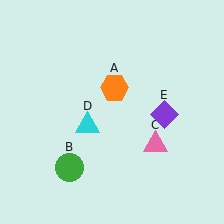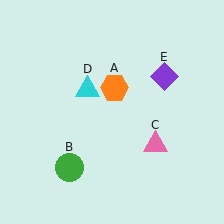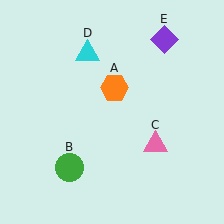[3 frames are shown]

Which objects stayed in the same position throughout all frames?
Orange hexagon (object A) and green circle (object B) and pink triangle (object C) remained stationary.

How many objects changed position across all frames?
2 objects changed position: cyan triangle (object D), purple diamond (object E).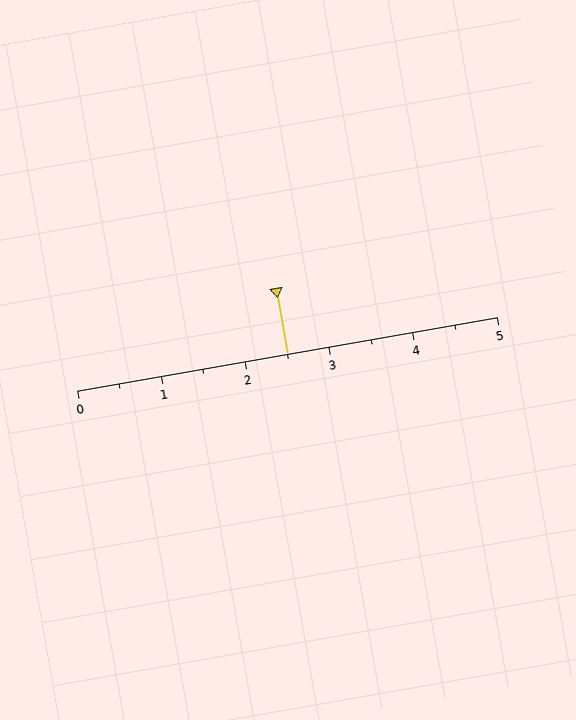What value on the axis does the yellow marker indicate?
The marker indicates approximately 2.5.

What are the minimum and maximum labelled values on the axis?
The axis runs from 0 to 5.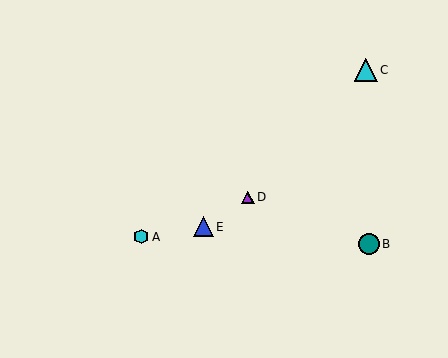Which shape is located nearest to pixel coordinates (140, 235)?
The cyan hexagon (labeled A) at (141, 237) is nearest to that location.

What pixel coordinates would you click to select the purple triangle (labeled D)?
Click at (248, 197) to select the purple triangle D.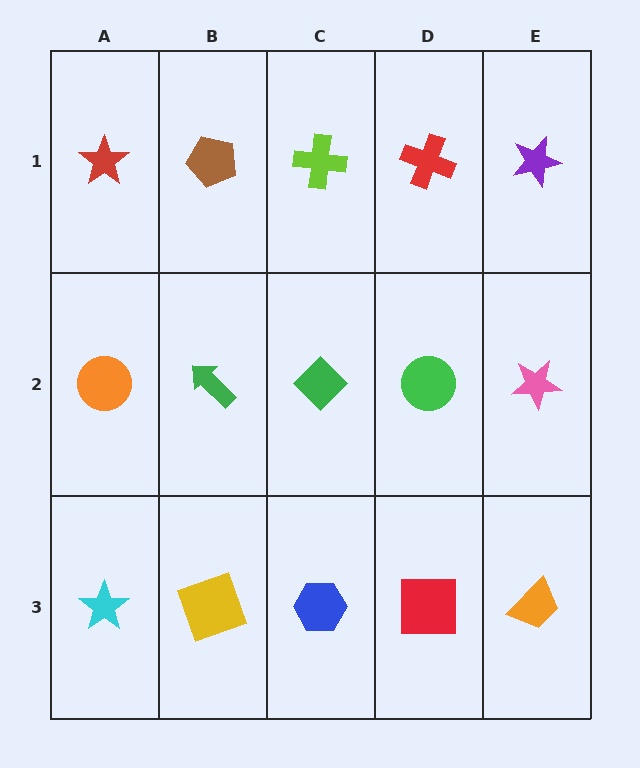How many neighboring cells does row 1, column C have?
3.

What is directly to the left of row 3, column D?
A blue hexagon.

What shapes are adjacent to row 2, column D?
A red cross (row 1, column D), a red square (row 3, column D), a green diamond (row 2, column C), a pink star (row 2, column E).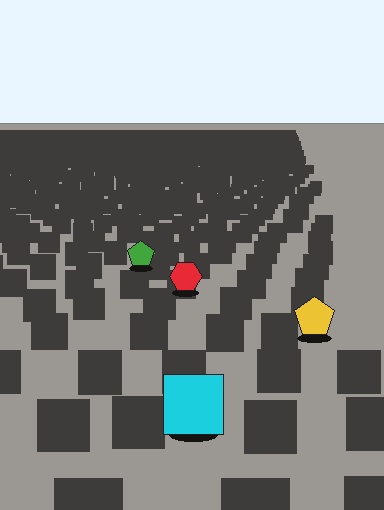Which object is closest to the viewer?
The cyan square is closest. The texture marks near it are larger and more spread out.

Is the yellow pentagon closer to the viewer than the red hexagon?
Yes. The yellow pentagon is closer — you can tell from the texture gradient: the ground texture is coarser near it.